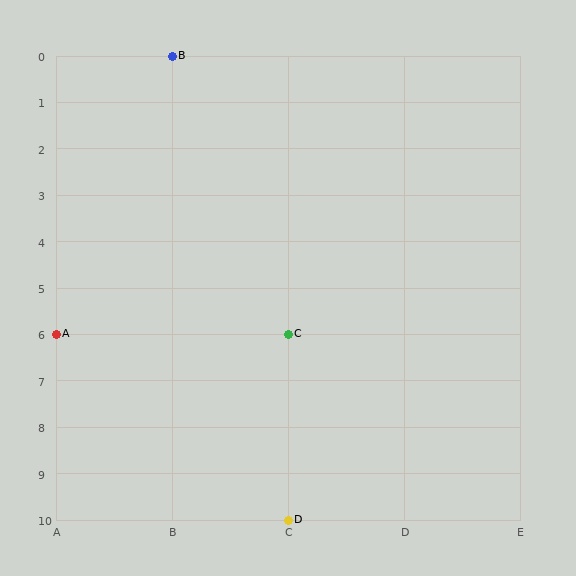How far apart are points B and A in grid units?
Points B and A are 1 column and 6 rows apart (about 6.1 grid units diagonally).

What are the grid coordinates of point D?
Point D is at grid coordinates (C, 10).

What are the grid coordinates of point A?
Point A is at grid coordinates (A, 6).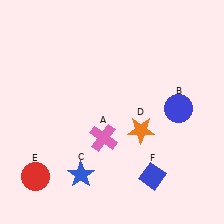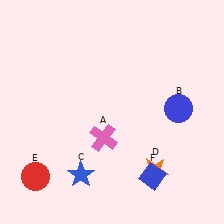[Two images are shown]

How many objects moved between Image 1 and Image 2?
1 object moved between the two images.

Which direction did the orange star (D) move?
The orange star (D) moved down.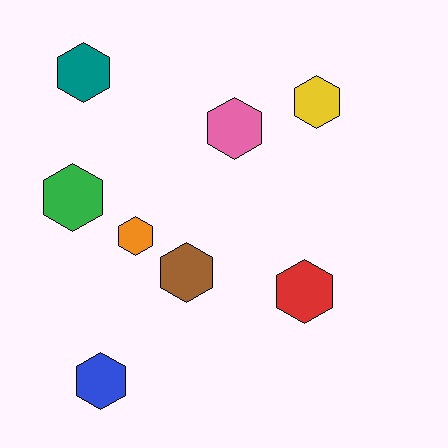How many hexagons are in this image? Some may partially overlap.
There are 8 hexagons.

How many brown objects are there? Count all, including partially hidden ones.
There is 1 brown object.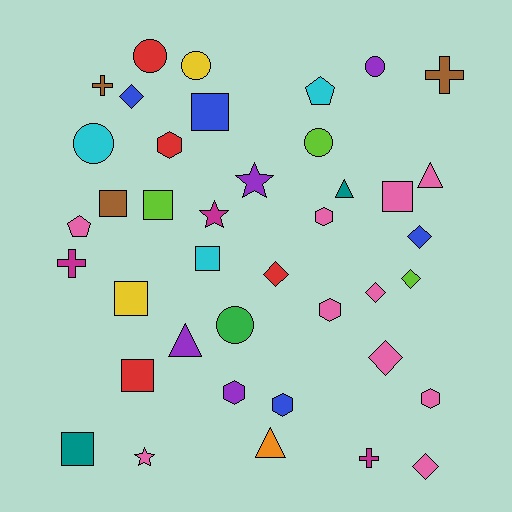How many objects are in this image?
There are 40 objects.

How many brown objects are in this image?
There are 3 brown objects.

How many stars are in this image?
There are 3 stars.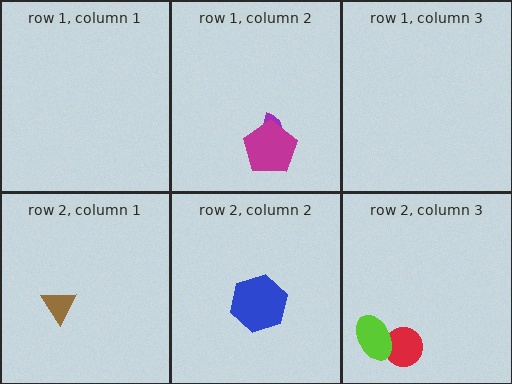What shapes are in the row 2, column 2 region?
The blue hexagon.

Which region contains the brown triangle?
The row 2, column 1 region.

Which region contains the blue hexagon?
The row 2, column 2 region.